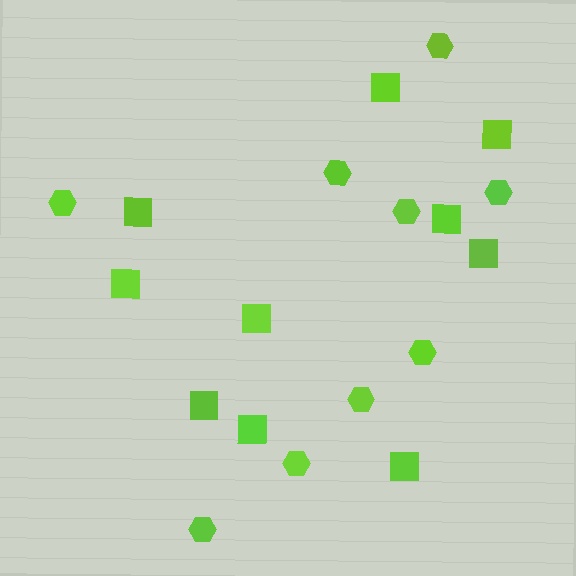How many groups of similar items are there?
There are 2 groups: one group of squares (10) and one group of hexagons (9).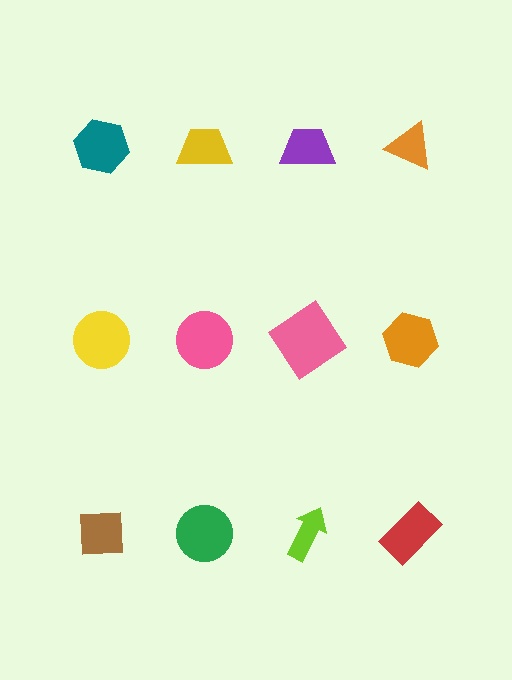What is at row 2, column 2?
A pink circle.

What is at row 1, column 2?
A yellow trapezoid.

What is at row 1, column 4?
An orange triangle.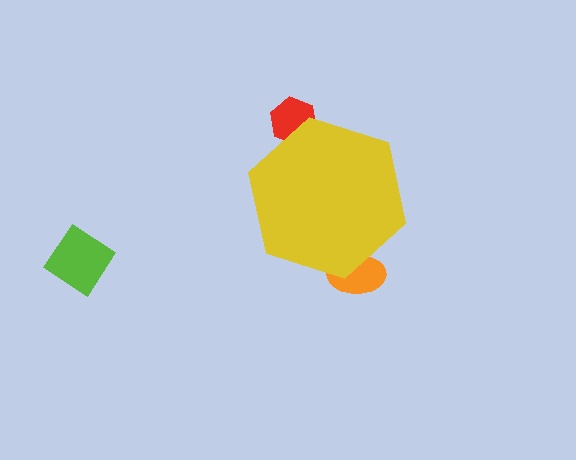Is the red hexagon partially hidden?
Yes, the red hexagon is partially hidden behind the yellow hexagon.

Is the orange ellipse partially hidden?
Yes, the orange ellipse is partially hidden behind the yellow hexagon.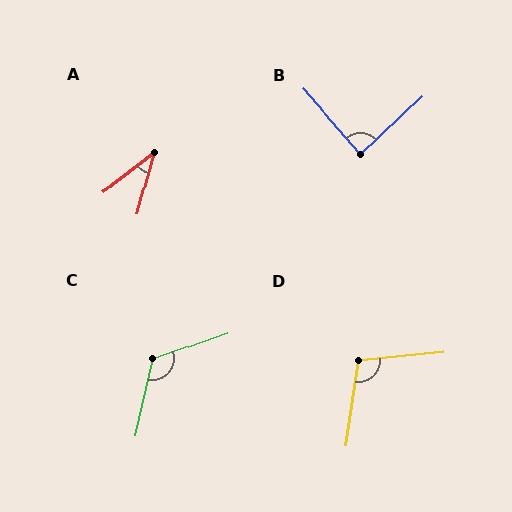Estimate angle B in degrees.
Approximately 89 degrees.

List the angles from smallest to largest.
A (36°), B (89°), D (104°), C (122°).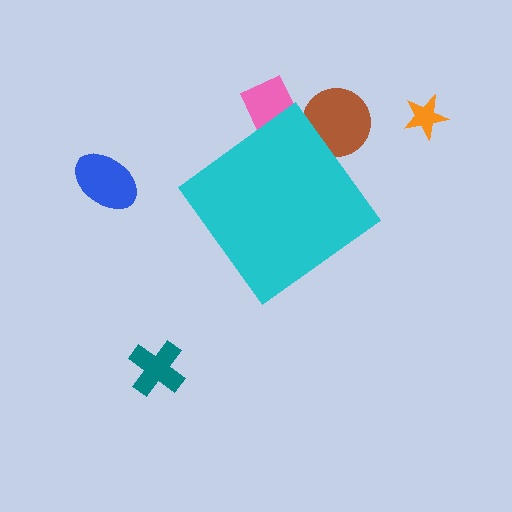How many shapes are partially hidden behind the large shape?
2 shapes are partially hidden.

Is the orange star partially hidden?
No, the orange star is fully visible.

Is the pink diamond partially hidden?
Yes, the pink diamond is partially hidden behind the cyan diamond.